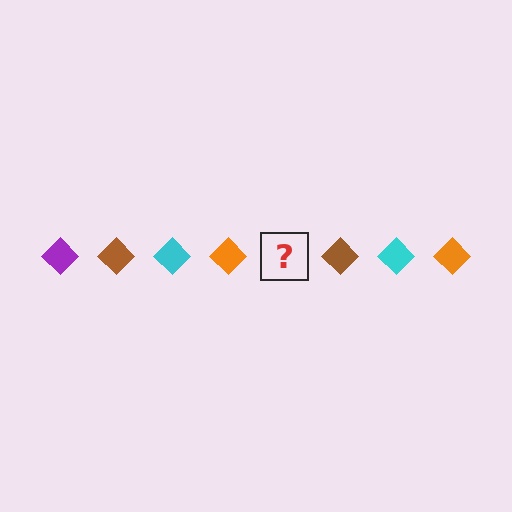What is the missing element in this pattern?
The missing element is a purple diamond.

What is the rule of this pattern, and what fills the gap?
The rule is that the pattern cycles through purple, brown, cyan, orange diamonds. The gap should be filled with a purple diamond.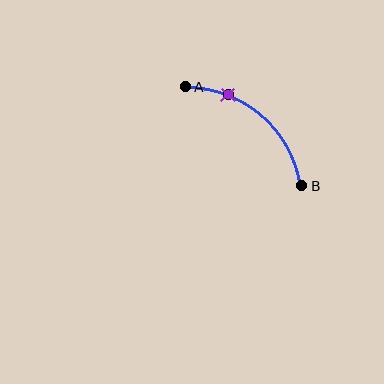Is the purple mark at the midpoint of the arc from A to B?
No. The purple mark lies on the arc but is closer to endpoint A. The arc midpoint would be at the point on the curve equidistant along the arc from both A and B.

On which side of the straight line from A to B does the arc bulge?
The arc bulges above and to the right of the straight line connecting A and B.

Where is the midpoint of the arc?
The arc midpoint is the point on the curve farthest from the straight line joining A and B. It sits above and to the right of that line.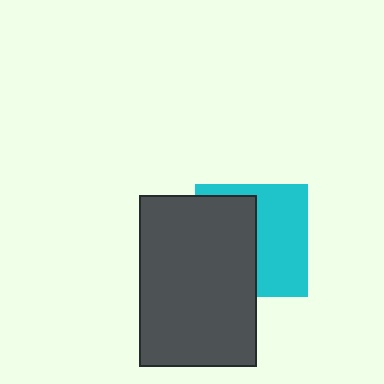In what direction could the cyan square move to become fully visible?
The cyan square could move right. That would shift it out from behind the dark gray rectangle entirely.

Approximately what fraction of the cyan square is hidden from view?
Roughly 50% of the cyan square is hidden behind the dark gray rectangle.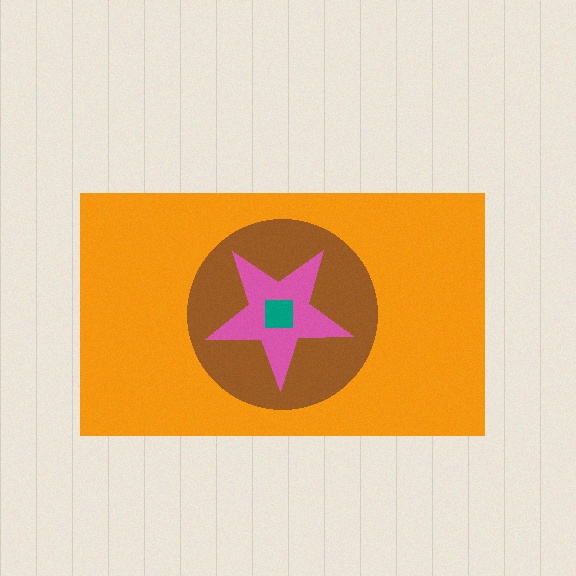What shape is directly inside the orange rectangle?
The brown circle.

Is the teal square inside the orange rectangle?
Yes.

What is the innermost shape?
The teal square.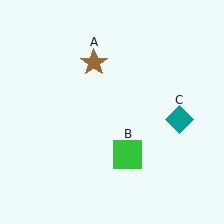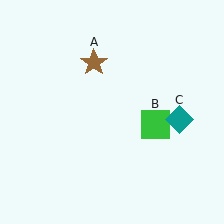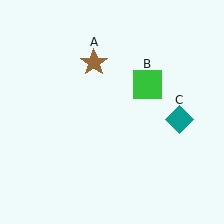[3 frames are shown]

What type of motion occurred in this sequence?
The green square (object B) rotated counterclockwise around the center of the scene.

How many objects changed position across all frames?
1 object changed position: green square (object B).